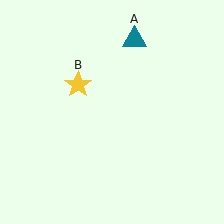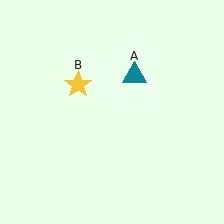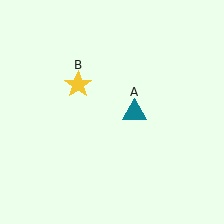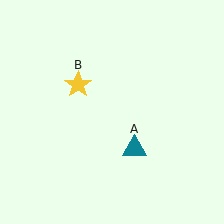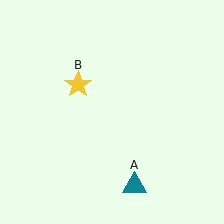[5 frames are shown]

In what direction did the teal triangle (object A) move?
The teal triangle (object A) moved down.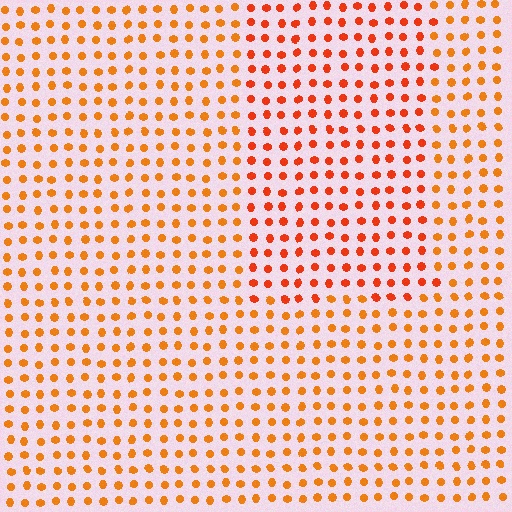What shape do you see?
I see a rectangle.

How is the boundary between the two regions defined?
The boundary is defined purely by a slight shift in hue (about 20 degrees). Spacing, size, and orientation are identical on both sides.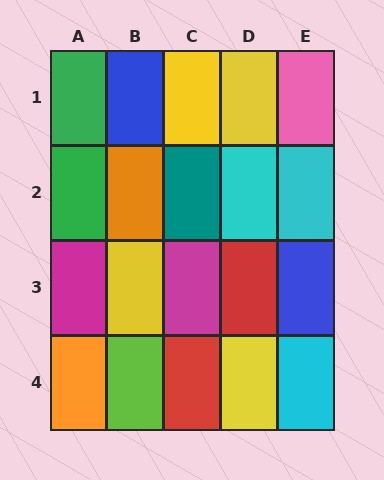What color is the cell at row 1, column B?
Blue.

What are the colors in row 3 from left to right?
Magenta, yellow, magenta, red, blue.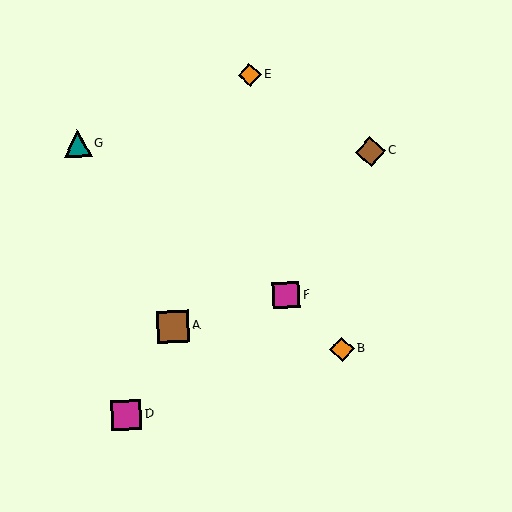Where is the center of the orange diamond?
The center of the orange diamond is at (250, 75).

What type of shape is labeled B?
Shape B is an orange diamond.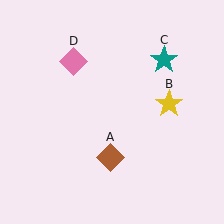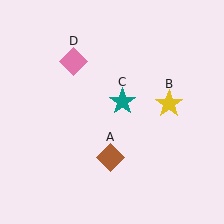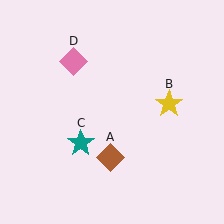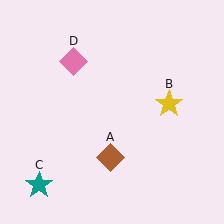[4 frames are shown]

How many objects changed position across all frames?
1 object changed position: teal star (object C).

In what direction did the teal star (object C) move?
The teal star (object C) moved down and to the left.